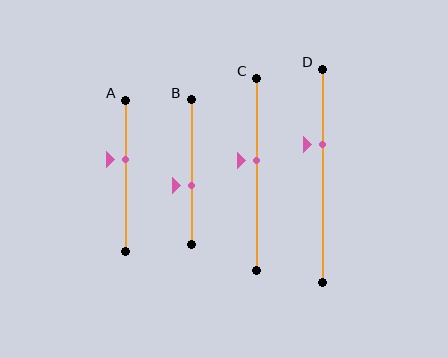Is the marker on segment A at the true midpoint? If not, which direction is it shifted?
No, the marker on segment A is shifted upward by about 11% of the segment length.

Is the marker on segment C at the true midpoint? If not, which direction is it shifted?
No, the marker on segment C is shifted upward by about 7% of the segment length.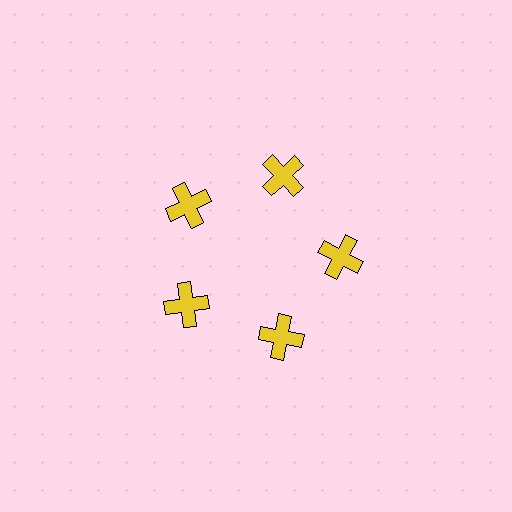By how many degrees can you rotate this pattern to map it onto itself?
The pattern maps onto itself every 72 degrees of rotation.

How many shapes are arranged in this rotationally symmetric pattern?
There are 5 shapes, arranged in 5 groups of 1.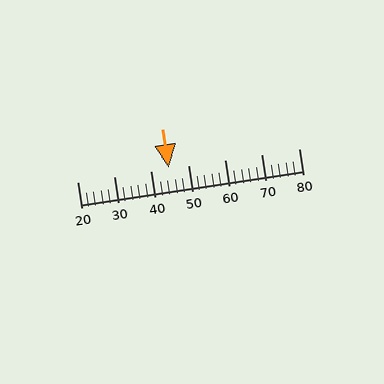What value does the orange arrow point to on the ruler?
The orange arrow points to approximately 45.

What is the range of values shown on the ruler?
The ruler shows values from 20 to 80.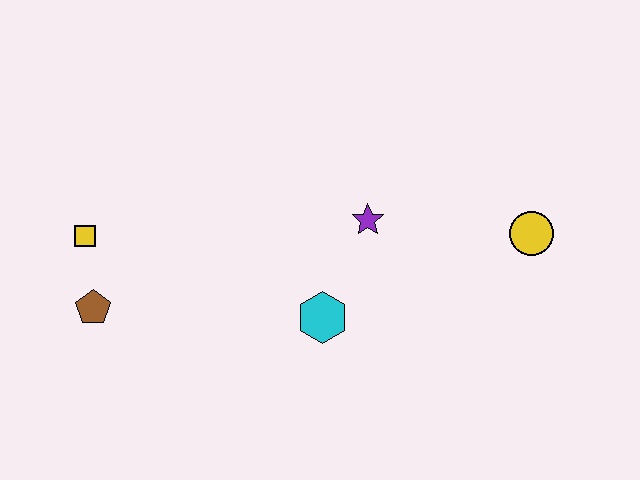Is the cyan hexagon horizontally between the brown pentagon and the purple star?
Yes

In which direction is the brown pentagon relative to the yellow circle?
The brown pentagon is to the left of the yellow circle.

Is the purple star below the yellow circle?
No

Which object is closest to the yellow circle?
The purple star is closest to the yellow circle.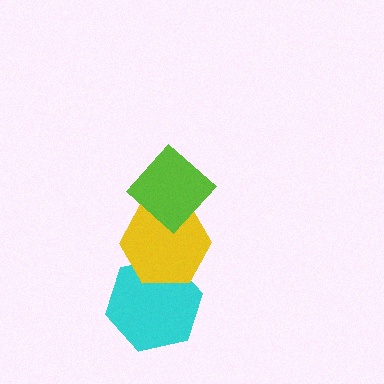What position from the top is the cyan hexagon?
The cyan hexagon is 3rd from the top.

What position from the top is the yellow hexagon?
The yellow hexagon is 2nd from the top.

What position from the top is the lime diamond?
The lime diamond is 1st from the top.